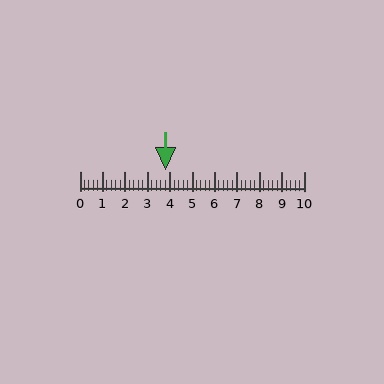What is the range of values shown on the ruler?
The ruler shows values from 0 to 10.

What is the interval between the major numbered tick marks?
The major tick marks are spaced 1 units apart.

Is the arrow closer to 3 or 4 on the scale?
The arrow is closer to 4.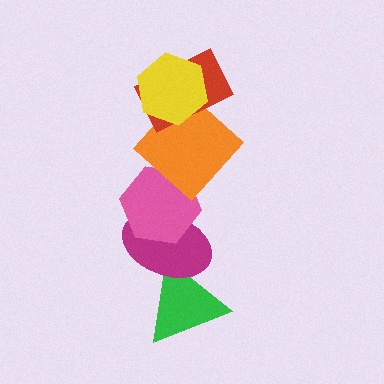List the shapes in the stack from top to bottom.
From top to bottom: the yellow hexagon, the red rectangle, the orange diamond, the pink hexagon, the magenta ellipse, the green triangle.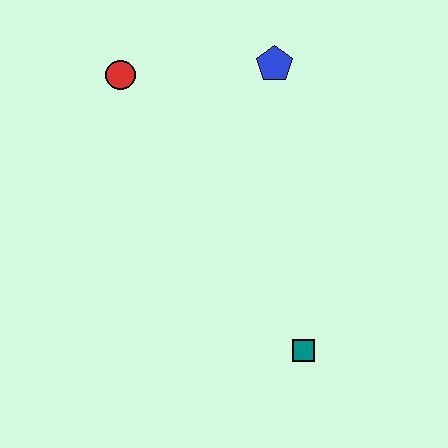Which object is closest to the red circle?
The blue pentagon is closest to the red circle.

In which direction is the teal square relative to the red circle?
The teal square is below the red circle.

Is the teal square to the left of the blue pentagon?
No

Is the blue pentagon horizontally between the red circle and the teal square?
Yes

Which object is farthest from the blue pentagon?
The teal square is farthest from the blue pentagon.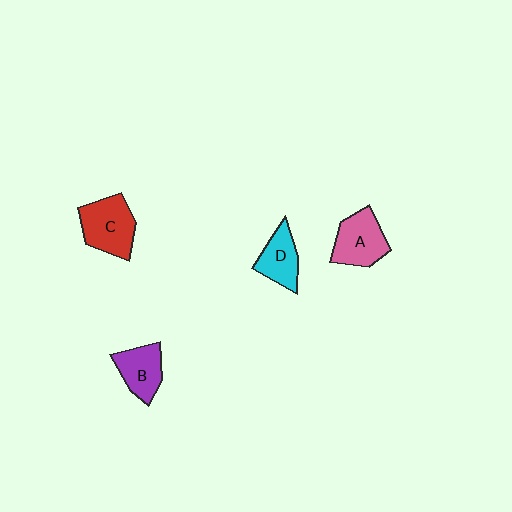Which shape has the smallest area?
Shape D (cyan).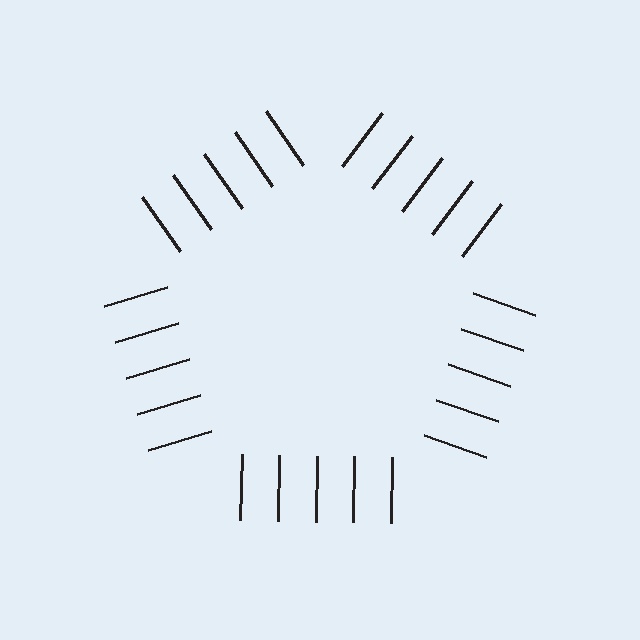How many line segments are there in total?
25 — 5 along each of the 5 edges.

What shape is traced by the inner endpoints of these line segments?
An illusory pentagon — the line segments terminate on its edges but no continuous stroke is drawn.